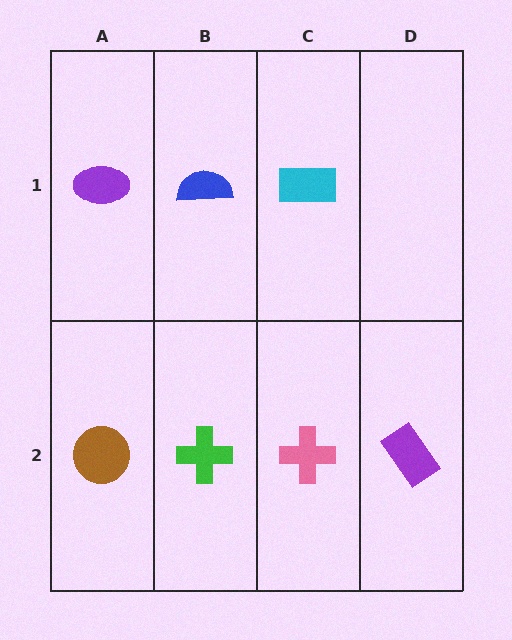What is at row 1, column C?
A cyan rectangle.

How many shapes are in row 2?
4 shapes.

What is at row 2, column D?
A purple rectangle.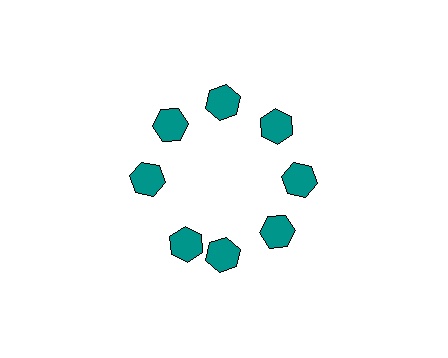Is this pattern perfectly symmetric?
No. The 8 teal hexagons are arranged in a ring, but one element near the 8 o'clock position is rotated out of alignment along the ring, breaking the 8-fold rotational symmetry.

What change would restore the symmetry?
The symmetry would be restored by rotating it back into even spacing with its neighbors so that all 8 hexagons sit at equal angles and equal distance from the center.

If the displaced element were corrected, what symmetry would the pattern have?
It would have 8-fold rotational symmetry — the pattern would map onto itself every 45 degrees.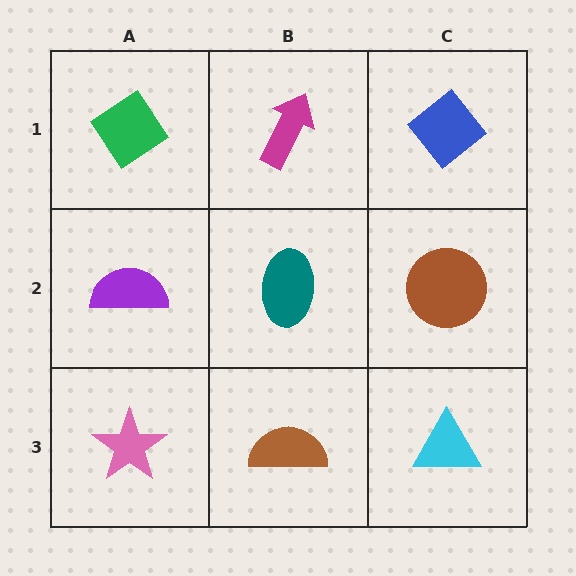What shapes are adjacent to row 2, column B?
A magenta arrow (row 1, column B), a brown semicircle (row 3, column B), a purple semicircle (row 2, column A), a brown circle (row 2, column C).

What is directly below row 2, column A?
A pink star.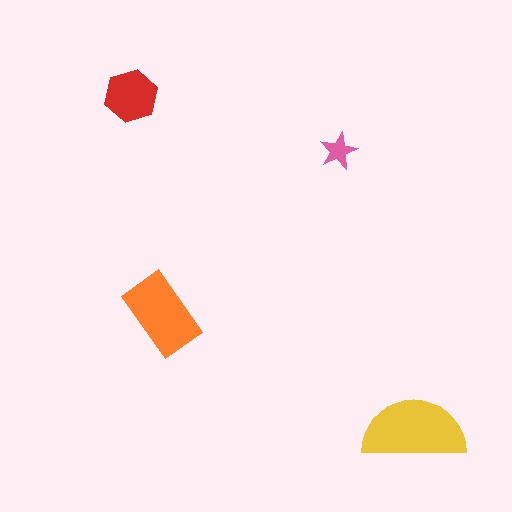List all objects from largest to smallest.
The yellow semicircle, the orange rectangle, the red hexagon, the pink star.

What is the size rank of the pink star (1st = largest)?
4th.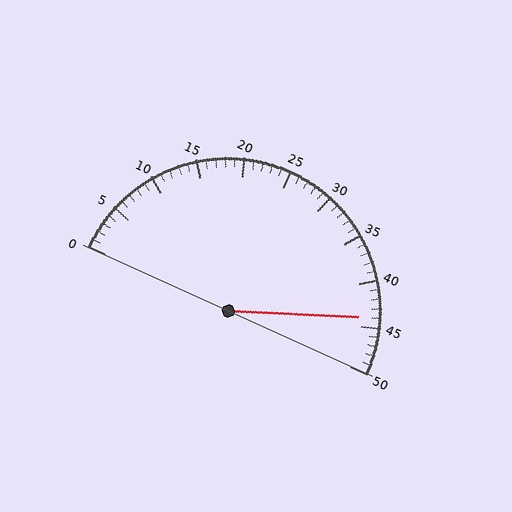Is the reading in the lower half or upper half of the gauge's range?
The reading is in the upper half of the range (0 to 50).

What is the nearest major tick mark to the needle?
The nearest major tick mark is 45.